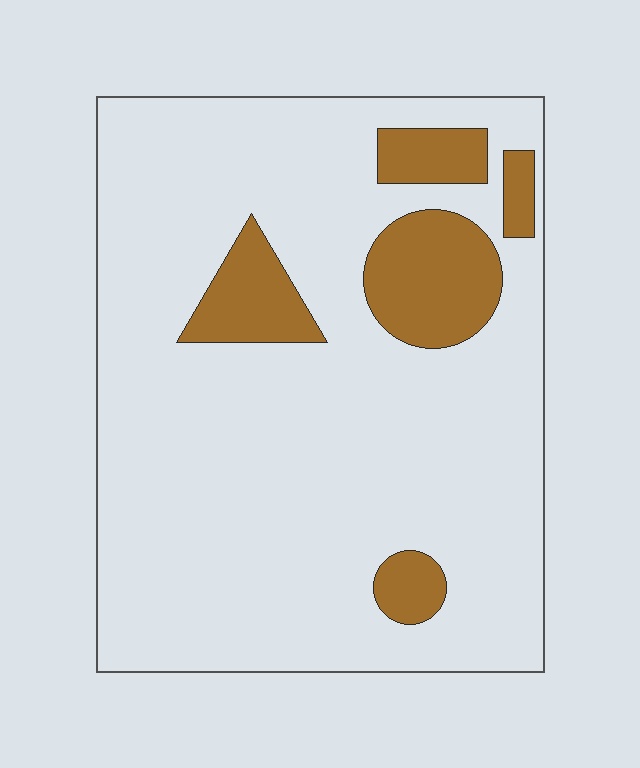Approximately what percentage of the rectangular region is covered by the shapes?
Approximately 15%.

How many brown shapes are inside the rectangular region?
5.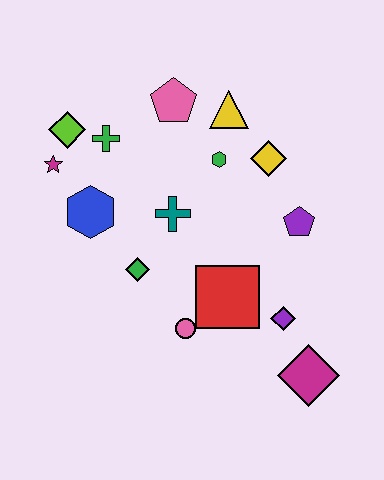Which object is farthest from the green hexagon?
The magenta diamond is farthest from the green hexagon.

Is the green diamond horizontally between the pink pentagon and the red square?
No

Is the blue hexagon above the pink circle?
Yes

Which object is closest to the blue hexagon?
The magenta star is closest to the blue hexagon.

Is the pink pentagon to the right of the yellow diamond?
No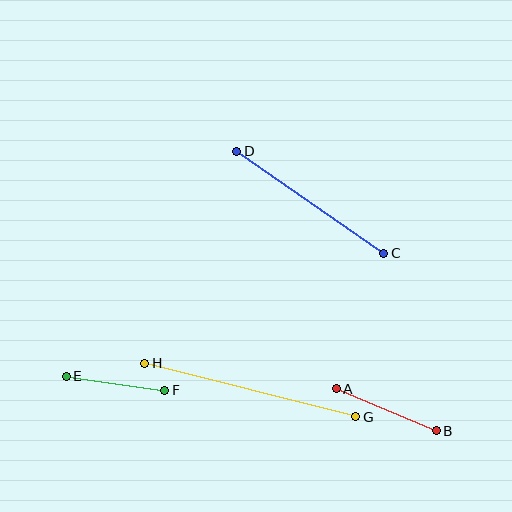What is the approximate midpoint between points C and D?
The midpoint is at approximately (310, 202) pixels.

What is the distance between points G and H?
The distance is approximately 218 pixels.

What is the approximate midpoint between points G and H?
The midpoint is at approximately (250, 390) pixels.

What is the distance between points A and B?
The distance is approximately 109 pixels.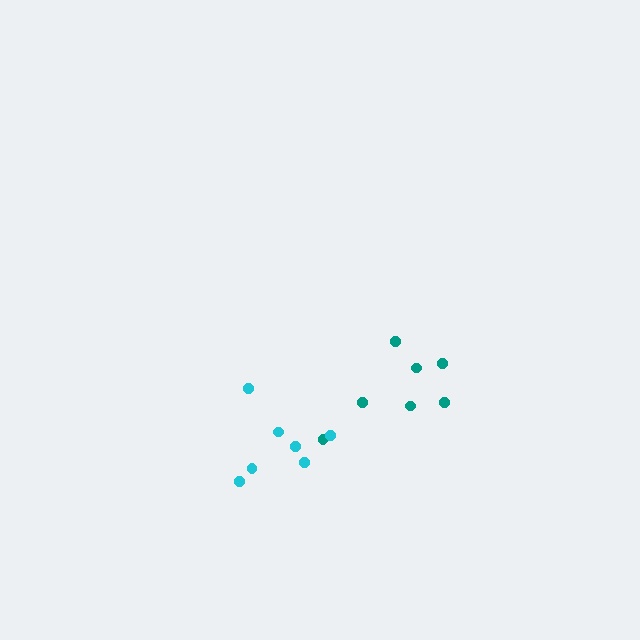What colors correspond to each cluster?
The clusters are colored: teal, cyan.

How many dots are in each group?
Group 1: 7 dots, Group 2: 7 dots (14 total).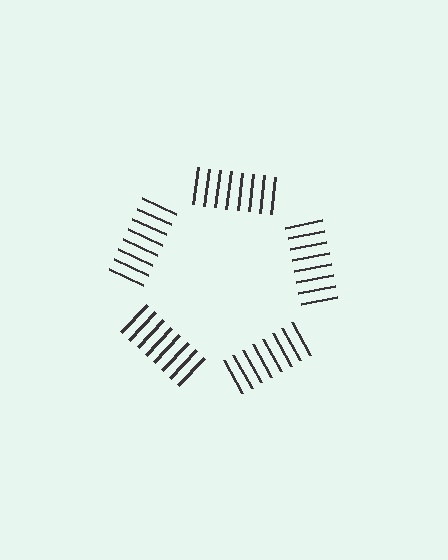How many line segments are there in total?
40 — 8 along each of the 5 edges.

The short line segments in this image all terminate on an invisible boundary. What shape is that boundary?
An illusory pentagon — the line segments terminate on its edges but no continuous stroke is drawn.